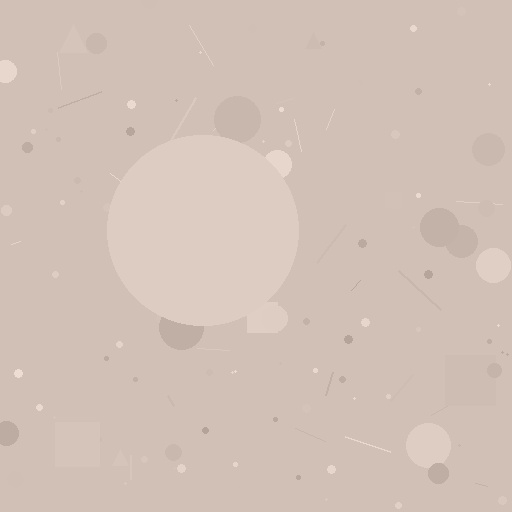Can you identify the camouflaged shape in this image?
The camouflaged shape is a circle.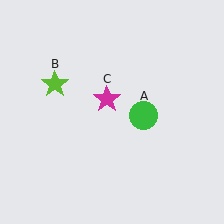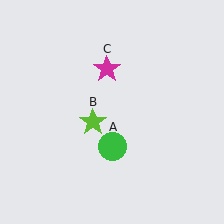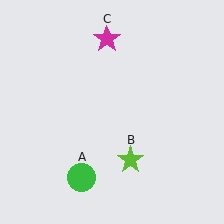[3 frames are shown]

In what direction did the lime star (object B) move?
The lime star (object B) moved down and to the right.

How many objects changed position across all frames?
3 objects changed position: green circle (object A), lime star (object B), magenta star (object C).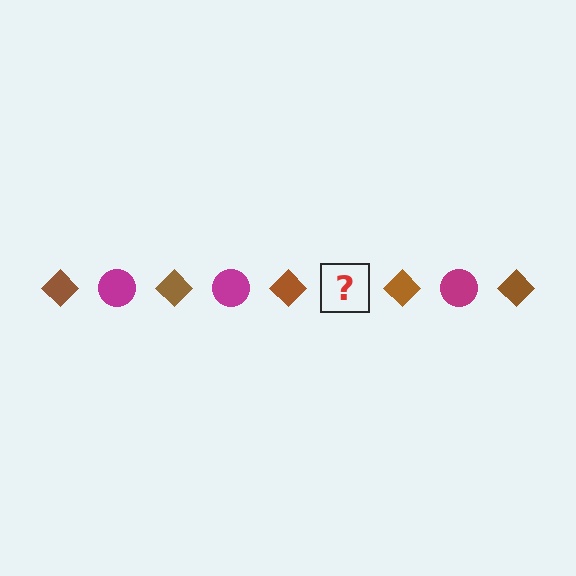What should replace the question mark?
The question mark should be replaced with a magenta circle.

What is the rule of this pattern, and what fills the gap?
The rule is that the pattern alternates between brown diamond and magenta circle. The gap should be filled with a magenta circle.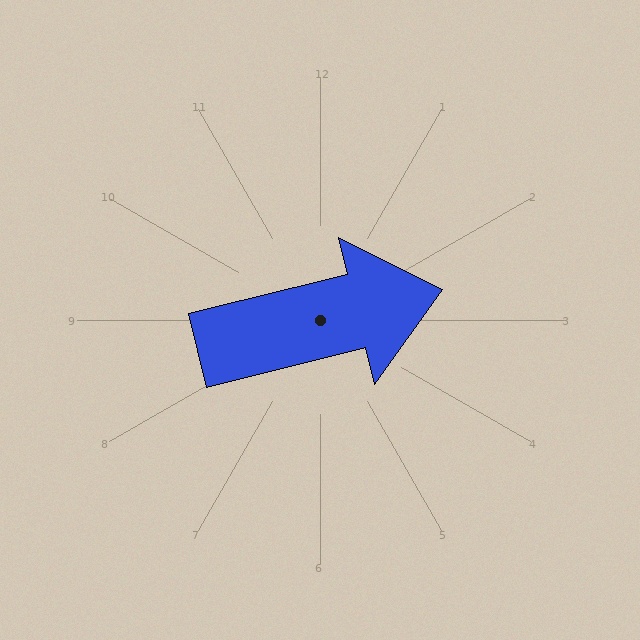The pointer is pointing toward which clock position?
Roughly 3 o'clock.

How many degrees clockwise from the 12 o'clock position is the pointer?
Approximately 76 degrees.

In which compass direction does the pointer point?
East.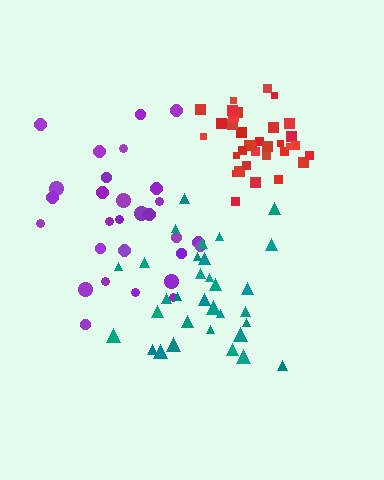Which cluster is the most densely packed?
Red.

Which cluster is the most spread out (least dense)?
Purple.